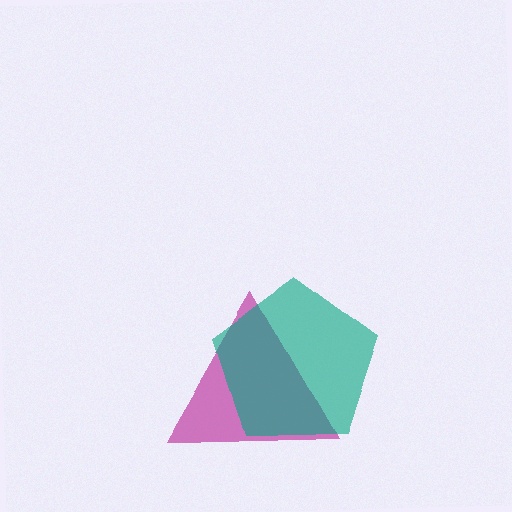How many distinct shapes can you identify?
There are 2 distinct shapes: a magenta triangle, a teal pentagon.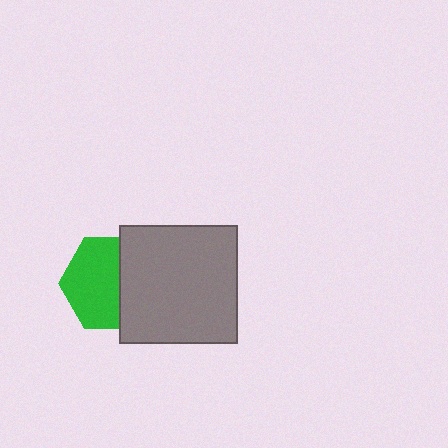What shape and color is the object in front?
The object in front is a gray square.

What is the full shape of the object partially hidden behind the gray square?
The partially hidden object is a green hexagon.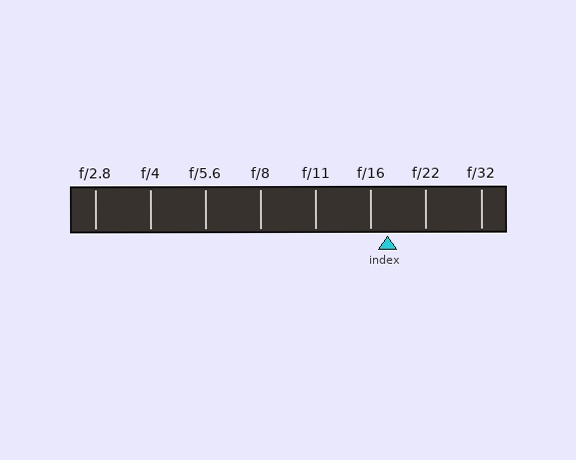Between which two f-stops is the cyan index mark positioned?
The index mark is between f/16 and f/22.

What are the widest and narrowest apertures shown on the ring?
The widest aperture shown is f/2.8 and the narrowest is f/32.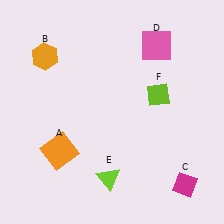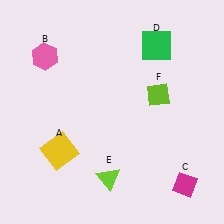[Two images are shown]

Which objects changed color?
A changed from orange to yellow. B changed from orange to pink. D changed from pink to green.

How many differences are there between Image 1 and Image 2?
There are 3 differences between the two images.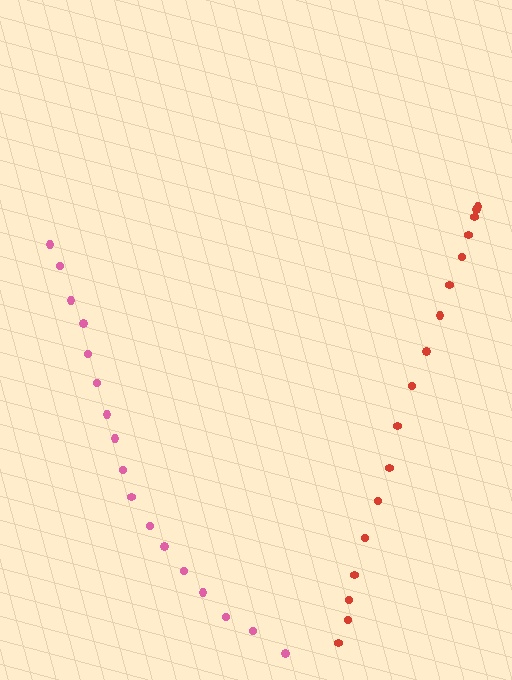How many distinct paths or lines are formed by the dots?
There are 2 distinct paths.